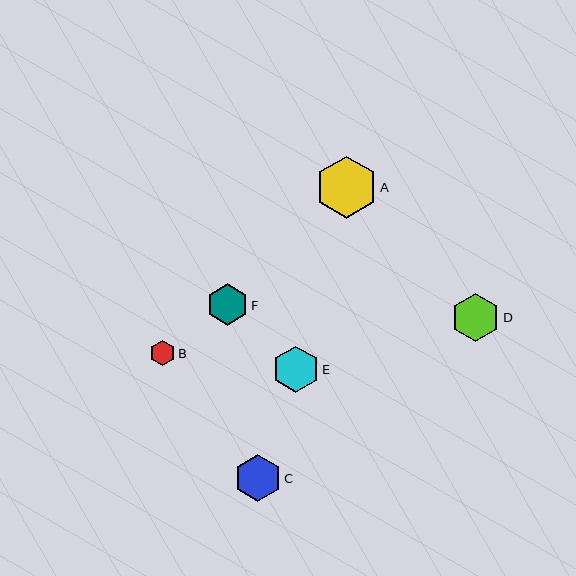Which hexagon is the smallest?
Hexagon B is the smallest with a size of approximately 25 pixels.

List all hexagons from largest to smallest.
From largest to smallest: A, D, C, E, F, B.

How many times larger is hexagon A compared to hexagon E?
Hexagon A is approximately 1.3 times the size of hexagon E.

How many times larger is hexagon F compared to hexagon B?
Hexagon F is approximately 1.6 times the size of hexagon B.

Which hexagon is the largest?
Hexagon A is the largest with a size of approximately 62 pixels.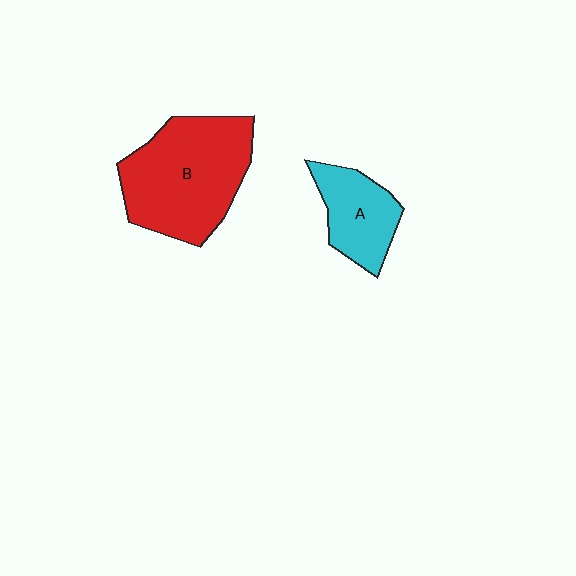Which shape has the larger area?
Shape B (red).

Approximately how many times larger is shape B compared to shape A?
Approximately 2.0 times.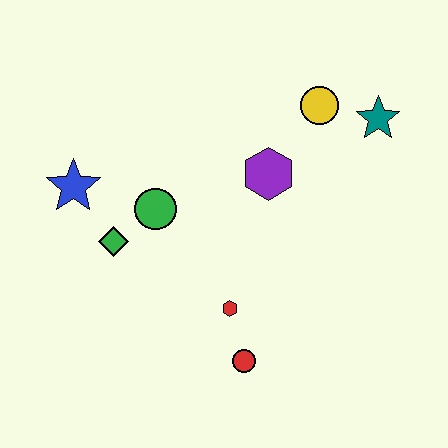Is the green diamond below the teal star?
Yes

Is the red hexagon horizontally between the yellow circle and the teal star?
No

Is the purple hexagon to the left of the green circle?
No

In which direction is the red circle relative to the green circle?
The red circle is below the green circle.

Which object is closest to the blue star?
The green diamond is closest to the blue star.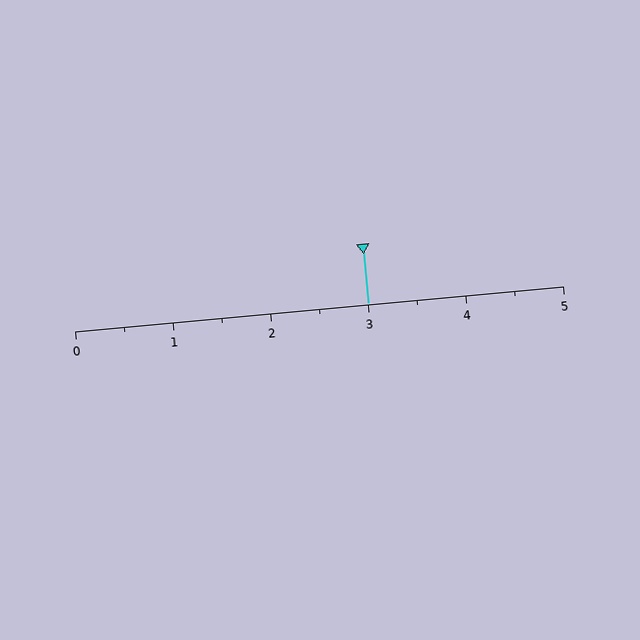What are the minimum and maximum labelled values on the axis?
The axis runs from 0 to 5.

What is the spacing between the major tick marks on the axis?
The major ticks are spaced 1 apart.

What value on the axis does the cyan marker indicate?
The marker indicates approximately 3.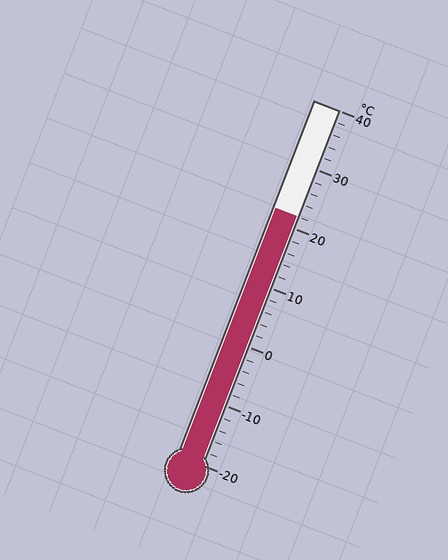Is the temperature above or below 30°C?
The temperature is below 30°C.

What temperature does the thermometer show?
The thermometer shows approximately 22°C.